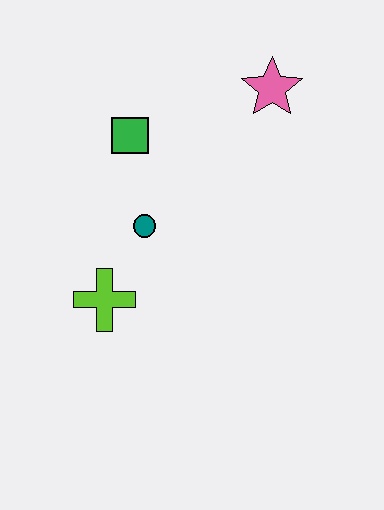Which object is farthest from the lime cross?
The pink star is farthest from the lime cross.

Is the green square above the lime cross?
Yes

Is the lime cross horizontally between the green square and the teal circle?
No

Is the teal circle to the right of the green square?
Yes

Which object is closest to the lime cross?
The teal circle is closest to the lime cross.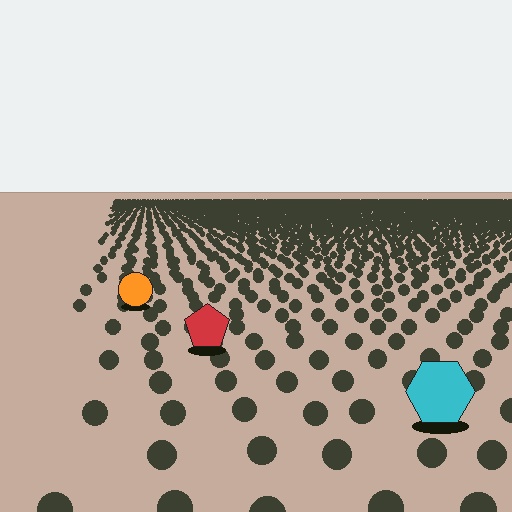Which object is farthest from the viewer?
The orange circle is farthest from the viewer. It appears smaller and the ground texture around it is denser.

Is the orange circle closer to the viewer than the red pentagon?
No. The red pentagon is closer — you can tell from the texture gradient: the ground texture is coarser near it.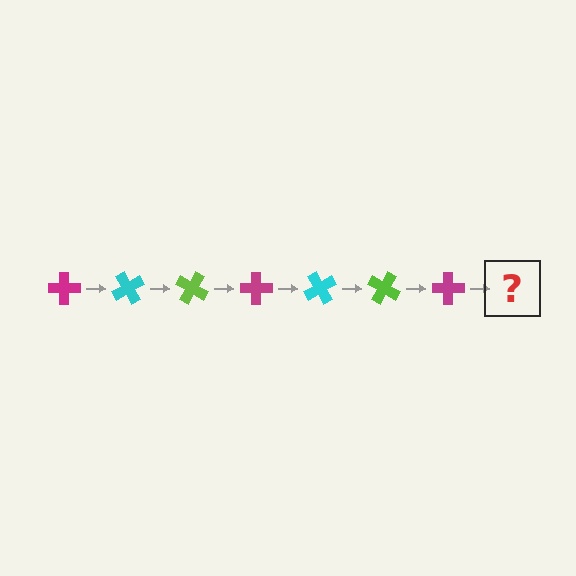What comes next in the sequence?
The next element should be a cyan cross, rotated 420 degrees from the start.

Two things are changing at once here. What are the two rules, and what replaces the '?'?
The two rules are that it rotates 60 degrees each step and the color cycles through magenta, cyan, and lime. The '?' should be a cyan cross, rotated 420 degrees from the start.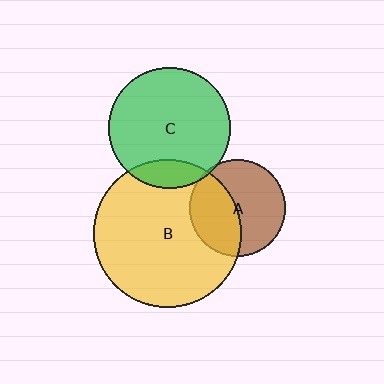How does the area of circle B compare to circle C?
Approximately 1.5 times.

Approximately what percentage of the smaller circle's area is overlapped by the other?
Approximately 5%.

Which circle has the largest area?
Circle B (yellow).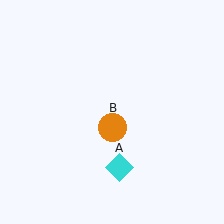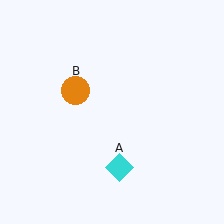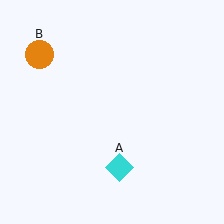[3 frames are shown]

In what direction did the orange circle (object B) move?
The orange circle (object B) moved up and to the left.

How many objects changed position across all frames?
1 object changed position: orange circle (object B).